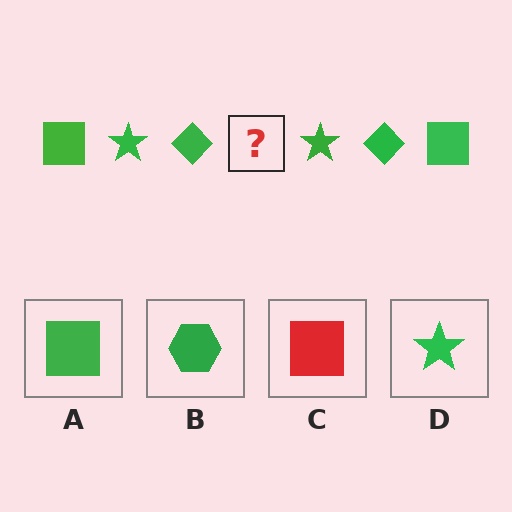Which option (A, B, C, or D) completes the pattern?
A.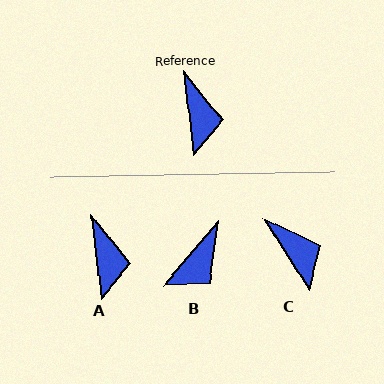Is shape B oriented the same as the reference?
No, it is off by about 47 degrees.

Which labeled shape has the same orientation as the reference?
A.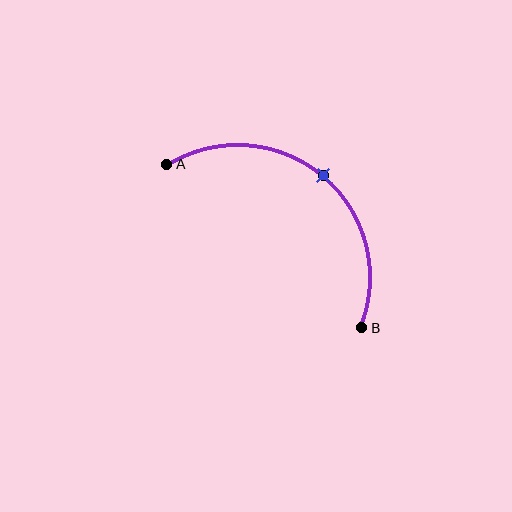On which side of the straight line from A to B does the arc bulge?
The arc bulges above and to the right of the straight line connecting A and B.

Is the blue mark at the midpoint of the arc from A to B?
Yes. The blue mark lies on the arc at equal arc-length from both A and B — it is the arc midpoint.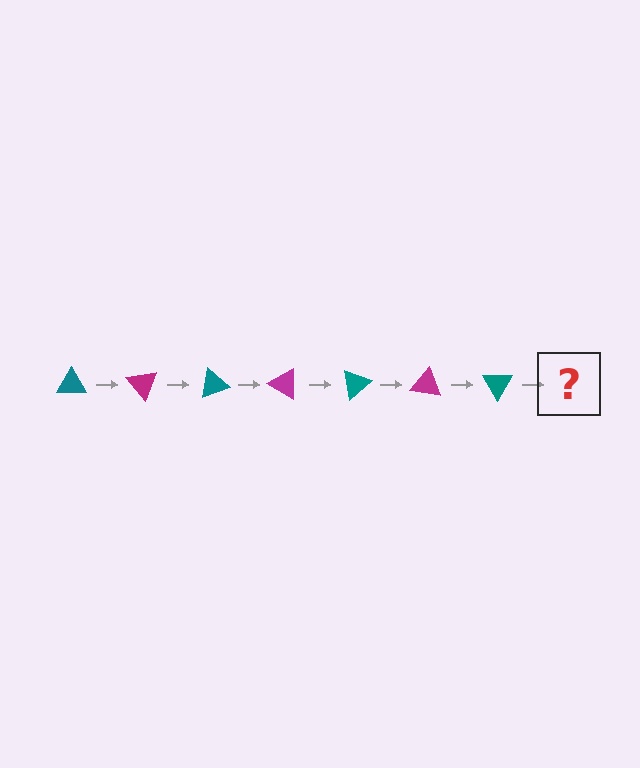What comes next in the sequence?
The next element should be a magenta triangle, rotated 350 degrees from the start.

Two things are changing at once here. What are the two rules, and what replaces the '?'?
The two rules are that it rotates 50 degrees each step and the color cycles through teal and magenta. The '?' should be a magenta triangle, rotated 350 degrees from the start.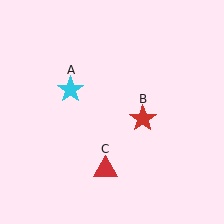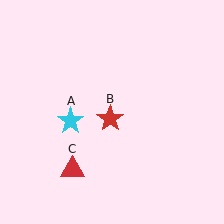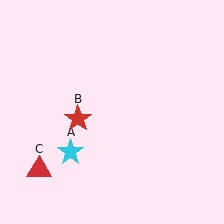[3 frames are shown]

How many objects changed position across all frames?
3 objects changed position: cyan star (object A), red star (object B), red triangle (object C).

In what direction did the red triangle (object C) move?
The red triangle (object C) moved left.